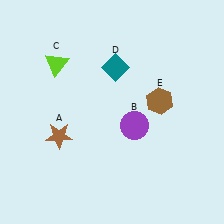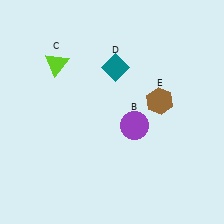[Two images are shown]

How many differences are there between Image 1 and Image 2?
There is 1 difference between the two images.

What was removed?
The brown star (A) was removed in Image 2.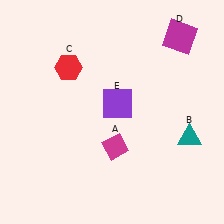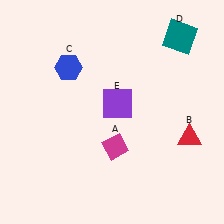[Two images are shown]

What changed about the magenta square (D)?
In Image 1, D is magenta. In Image 2, it changed to teal.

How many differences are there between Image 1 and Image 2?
There are 3 differences between the two images.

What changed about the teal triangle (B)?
In Image 1, B is teal. In Image 2, it changed to red.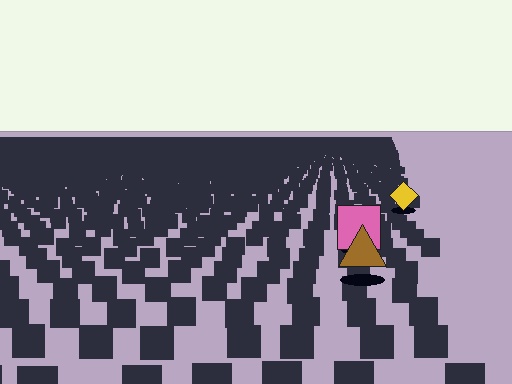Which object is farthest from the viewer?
The yellow diamond is farthest from the viewer. It appears smaller and the ground texture around it is denser.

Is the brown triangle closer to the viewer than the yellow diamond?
Yes. The brown triangle is closer — you can tell from the texture gradient: the ground texture is coarser near it.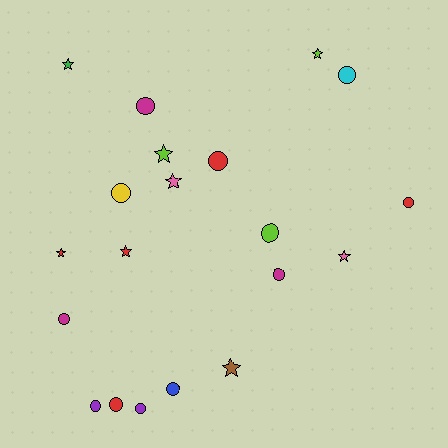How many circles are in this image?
There are 12 circles.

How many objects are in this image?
There are 20 objects.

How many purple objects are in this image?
There are 2 purple objects.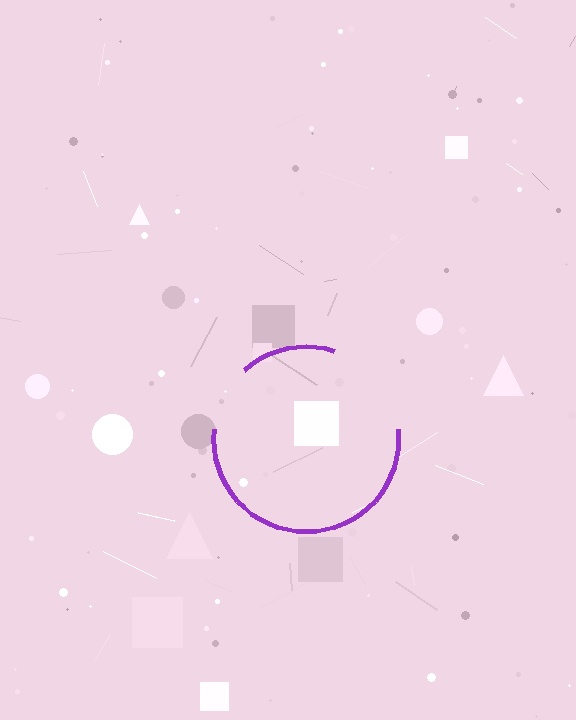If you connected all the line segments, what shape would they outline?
They would outline a circle.